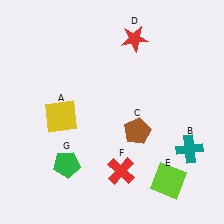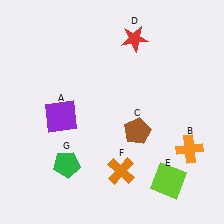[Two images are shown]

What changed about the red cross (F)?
In Image 1, F is red. In Image 2, it changed to orange.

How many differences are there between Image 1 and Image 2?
There are 3 differences between the two images.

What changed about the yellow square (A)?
In Image 1, A is yellow. In Image 2, it changed to purple.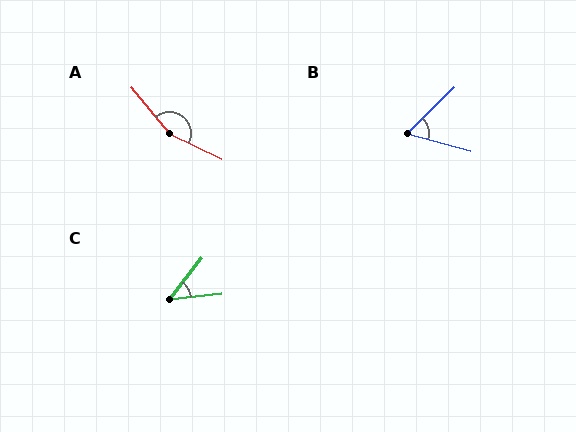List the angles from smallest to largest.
C (47°), B (59°), A (156°).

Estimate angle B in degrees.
Approximately 59 degrees.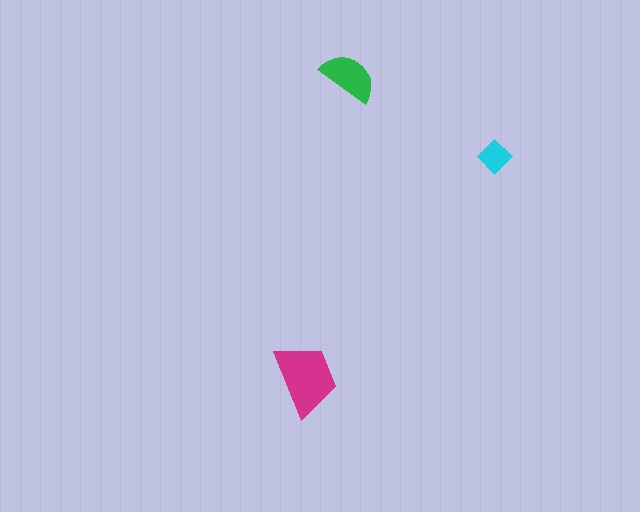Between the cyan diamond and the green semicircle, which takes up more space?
The green semicircle.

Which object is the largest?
The magenta trapezoid.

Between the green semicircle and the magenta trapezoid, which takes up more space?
The magenta trapezoid.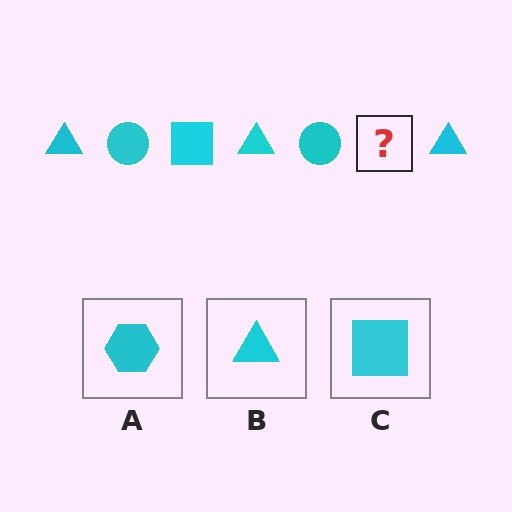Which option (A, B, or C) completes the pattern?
C.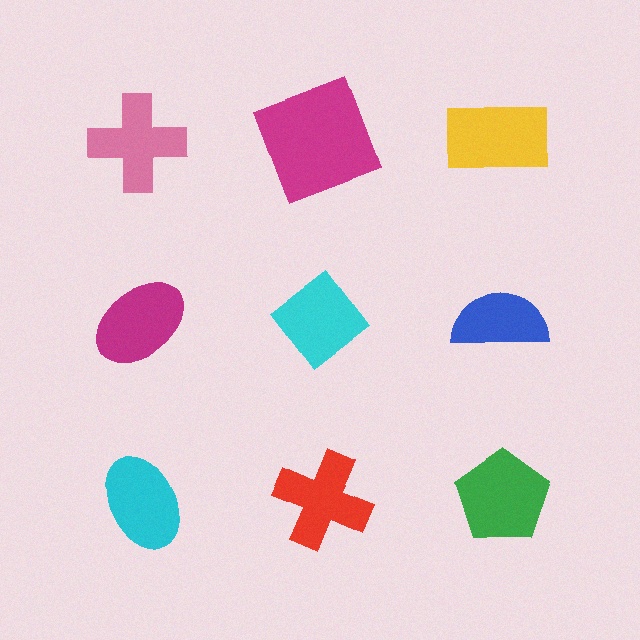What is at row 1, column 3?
A yellow rectangle.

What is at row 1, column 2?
A magenta square.